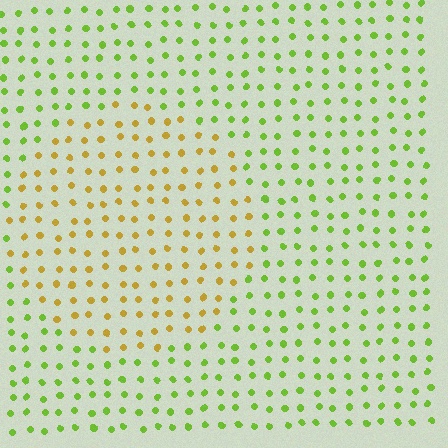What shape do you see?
I see a circle.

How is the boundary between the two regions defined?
The boundary is defined purely by a slight shift in hue (about 48 degrees). Spacing, size, and orientation are identical on both sides.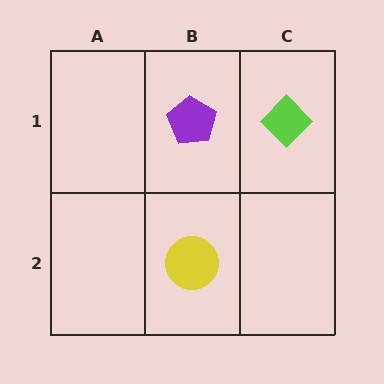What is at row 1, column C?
A lime diamond.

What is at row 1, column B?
A purple pentagon.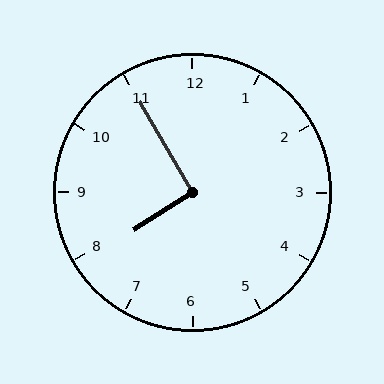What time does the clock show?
7:55.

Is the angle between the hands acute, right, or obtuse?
It is right.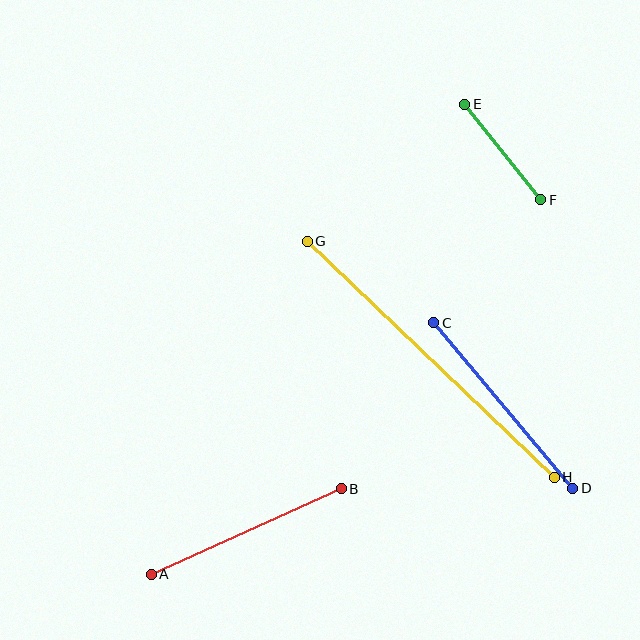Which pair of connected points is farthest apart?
Points G and H are farthest apart.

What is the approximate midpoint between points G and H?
The midpoint is at approximately (431, 359) pixels.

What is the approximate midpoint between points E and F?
The midpoint is at approximately (503, 152) pixels.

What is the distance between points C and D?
The distance is approximately 216 pixels.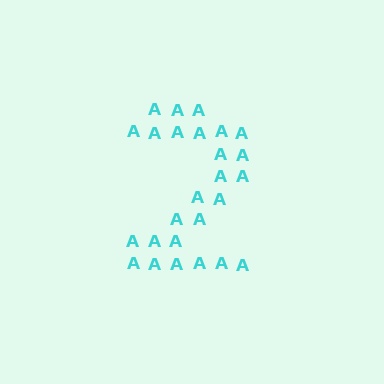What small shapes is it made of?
It is made of small letter A's.